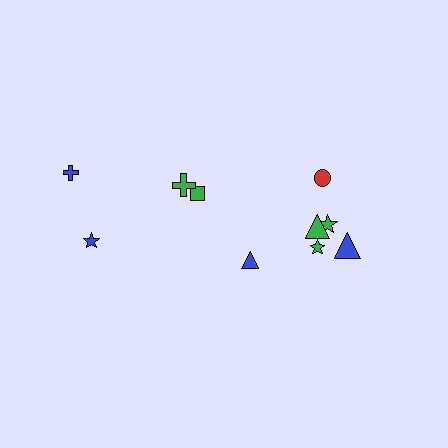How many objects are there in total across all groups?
There are 10 objects.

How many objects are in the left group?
There are 4 objects.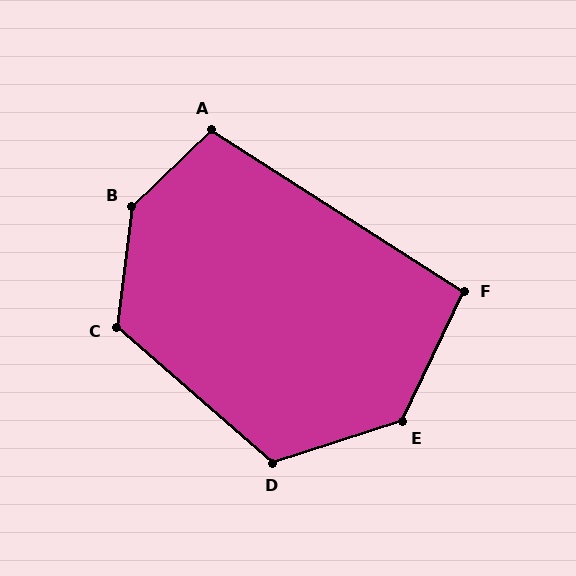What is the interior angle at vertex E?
Approximately 133 degrees (obtuse).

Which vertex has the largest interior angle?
B, at approximately 141 degrees.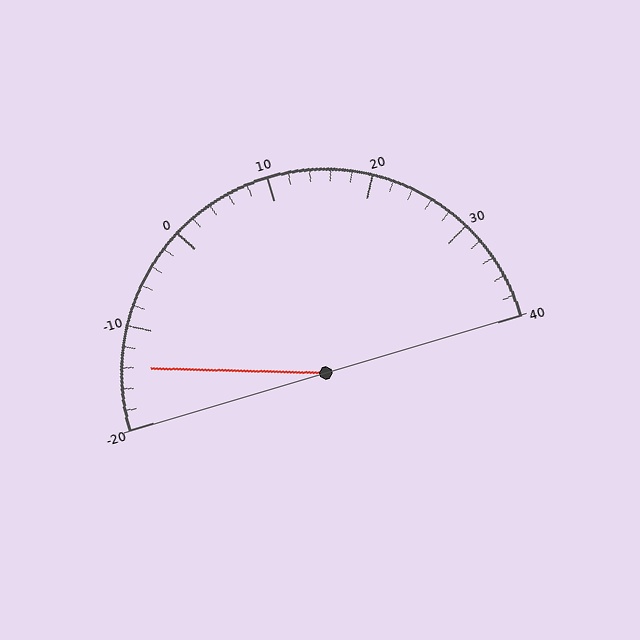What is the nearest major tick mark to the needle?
The nearest major tick mark is -10.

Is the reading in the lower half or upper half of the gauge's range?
The reading is in the lower half of the range (-20 to 40).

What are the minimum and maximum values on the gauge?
The gauge ranges from -20 to 40.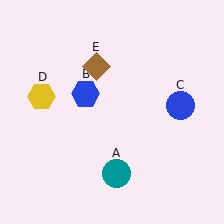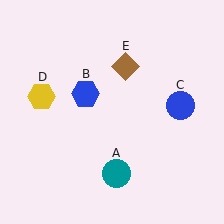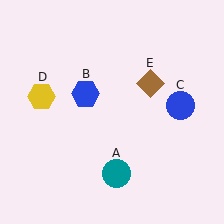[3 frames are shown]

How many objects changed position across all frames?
1 object changed position: brown diamond (object E).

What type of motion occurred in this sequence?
The brown diamond (object E) rotated clockwise around the center of the scene.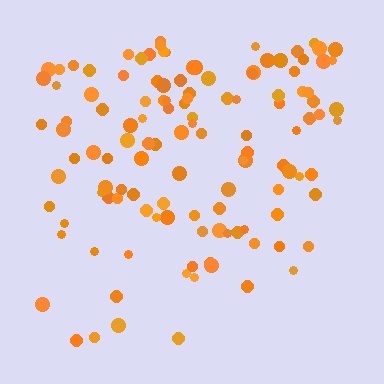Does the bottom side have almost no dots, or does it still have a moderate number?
Still a moderate number, just noticeably fewer than the top.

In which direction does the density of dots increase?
From bottom to top, with the top side densest.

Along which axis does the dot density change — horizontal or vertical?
Vertical.